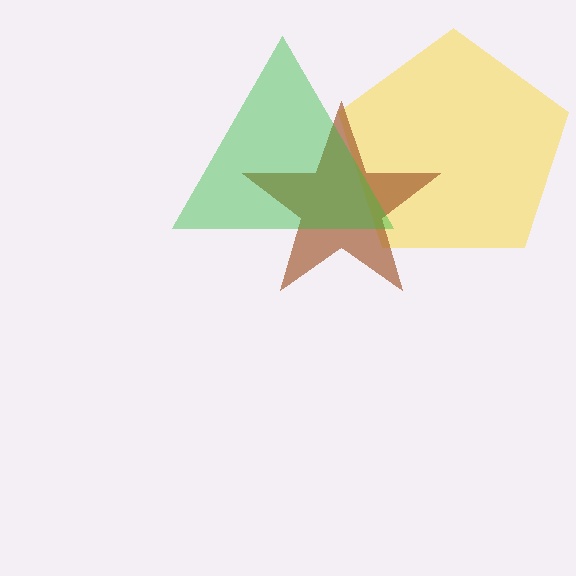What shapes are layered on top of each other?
The layered shapes are: a yellow pentagon, a brown star, a green triangle.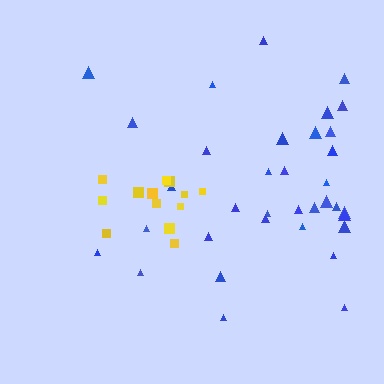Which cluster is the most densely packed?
Yellow.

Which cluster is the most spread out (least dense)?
Blue.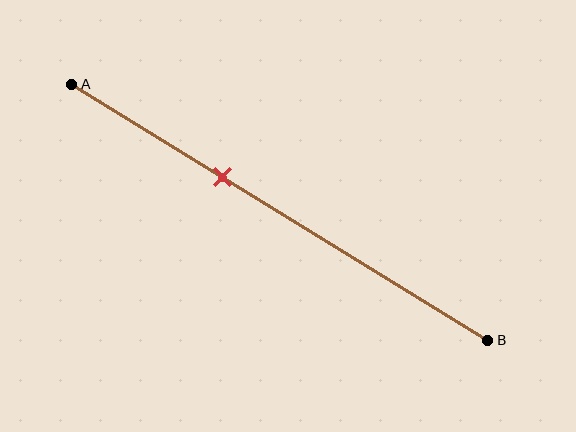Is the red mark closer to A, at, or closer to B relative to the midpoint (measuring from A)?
The red mark is closer to point A than the midpoint of segment AB.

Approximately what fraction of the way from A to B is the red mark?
The red mark is approximately 35% of the way from A to B.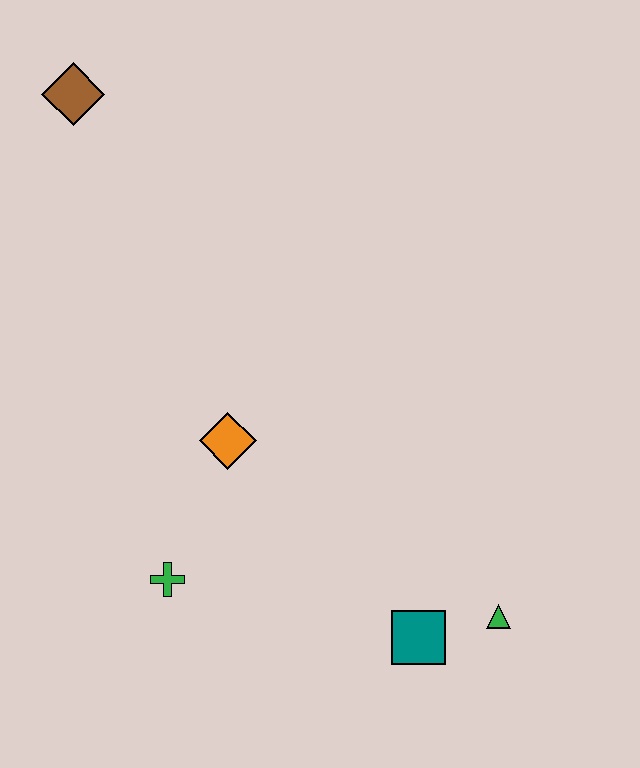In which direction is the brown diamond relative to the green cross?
The brown diamond is above the green cross.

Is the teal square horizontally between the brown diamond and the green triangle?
Yes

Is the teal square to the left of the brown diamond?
No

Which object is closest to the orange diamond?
The green cross is closest to the orange diamond.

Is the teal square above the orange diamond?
No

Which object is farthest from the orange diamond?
The brown diamond is farthest from the orange diamond.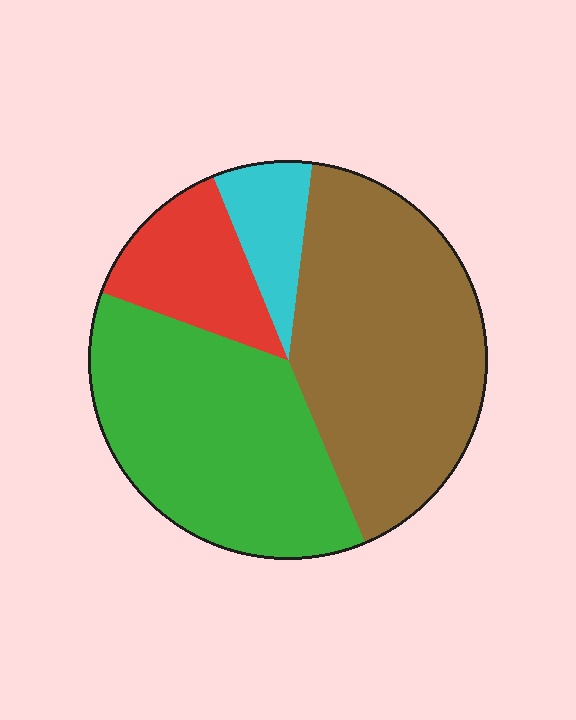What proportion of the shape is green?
Green covers 37% of the shape.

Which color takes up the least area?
Cyan, at roughly 10%.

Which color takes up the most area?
Brown, at roughly 40%.